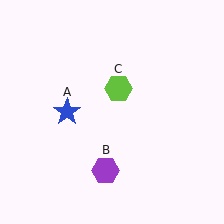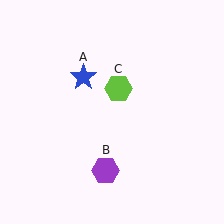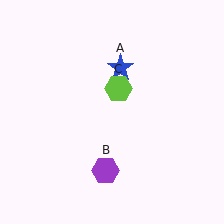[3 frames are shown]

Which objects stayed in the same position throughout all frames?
Purple hexagon (object B) and lime hexagon (object C) remained stationary.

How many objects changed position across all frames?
1 object changed position: blue star (object A).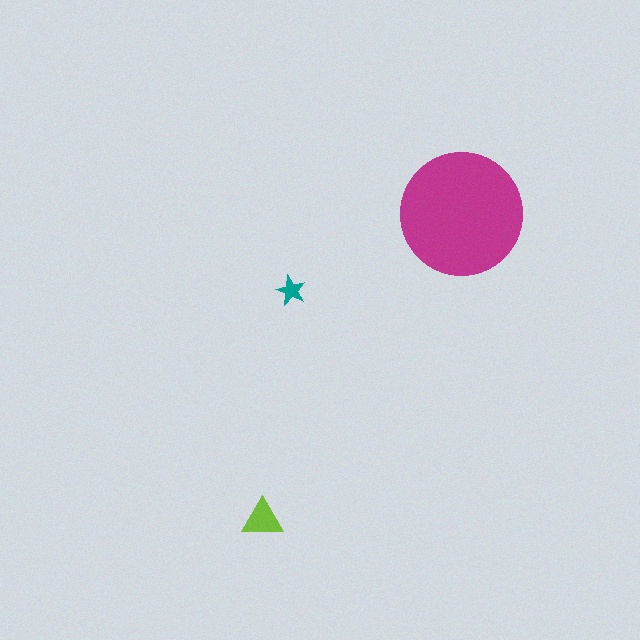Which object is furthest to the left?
The lime triangle is leftmost.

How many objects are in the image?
There are 3 objects in the image.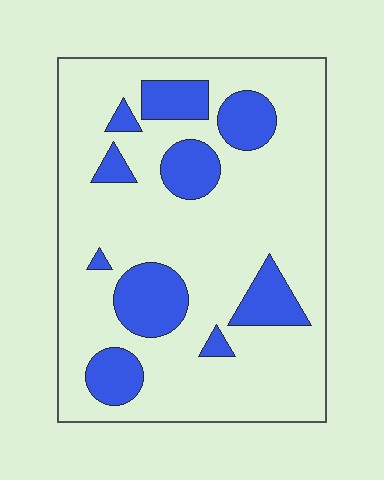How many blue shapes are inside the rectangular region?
10.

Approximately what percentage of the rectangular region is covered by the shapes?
Approximately 20%.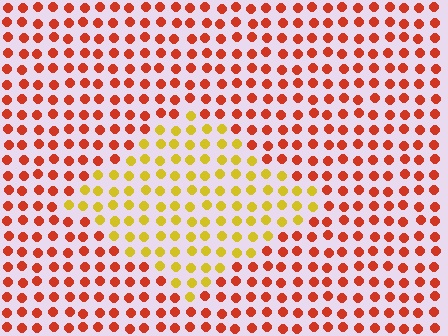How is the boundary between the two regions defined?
The boundary is defined purely by a slight shift in hue (about 48 degrees). Spacing, size, and orientation are identical on both sides.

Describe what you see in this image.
The image is filled with small red elements in a uniform arrangement. A diamond-shaped region is visible where the elements are tinted to a slightly different hue, forming a subtle color boundary.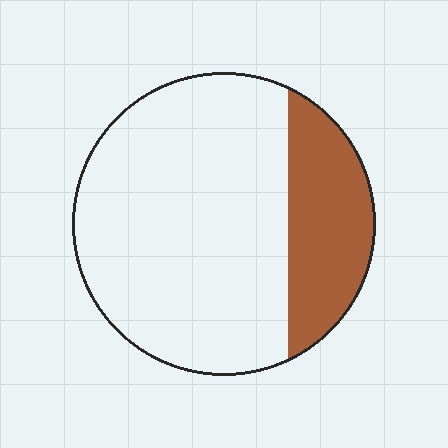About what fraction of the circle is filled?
About one quarter (1/4).